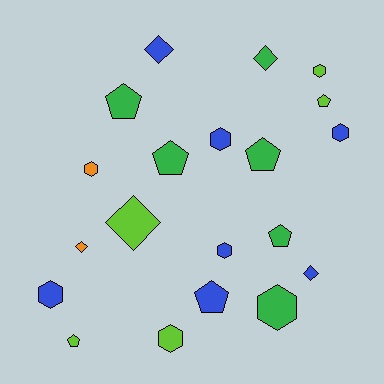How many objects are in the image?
There are 20 objects.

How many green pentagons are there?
There are 4 green pentagons.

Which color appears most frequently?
Blue, with 7 objects.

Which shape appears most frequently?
Hexagon, with 8 objects.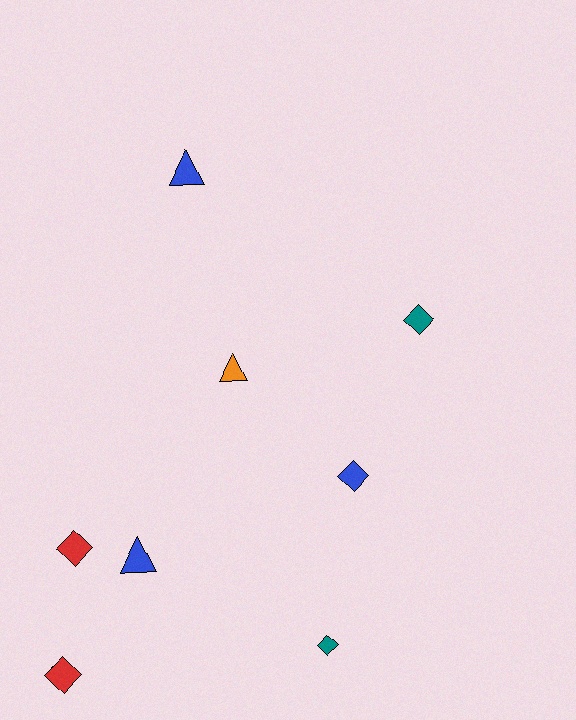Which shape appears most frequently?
Diamond, with 5 objects.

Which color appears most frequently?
Blue, with 3 objects.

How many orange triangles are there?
There is 1 orange triangle.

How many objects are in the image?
There are 8 objects.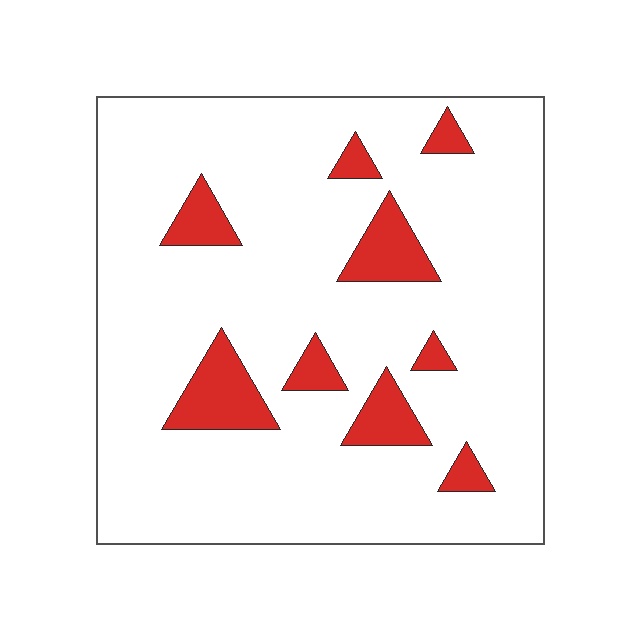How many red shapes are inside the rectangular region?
9.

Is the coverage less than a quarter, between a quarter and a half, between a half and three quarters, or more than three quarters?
Less than a quarter.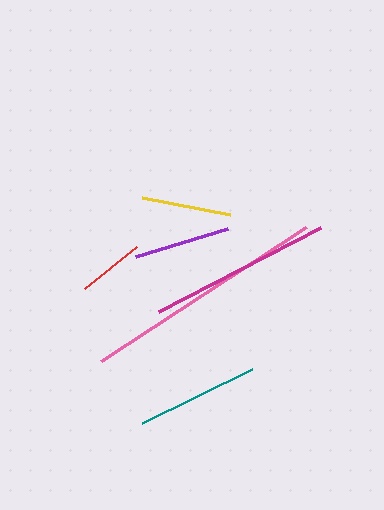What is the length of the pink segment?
The pink segment is approximately 245 pixels long.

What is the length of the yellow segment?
The yellow segment is approximately 89 pixels long.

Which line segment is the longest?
The pink line is the longest at approximately 245 pixels.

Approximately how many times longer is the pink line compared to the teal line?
The pink line is approximately 2.0 times the length of the teal line.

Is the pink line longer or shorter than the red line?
The pink line is longer than the red line.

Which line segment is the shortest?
The red line is the shortest at approximately 67 pixels.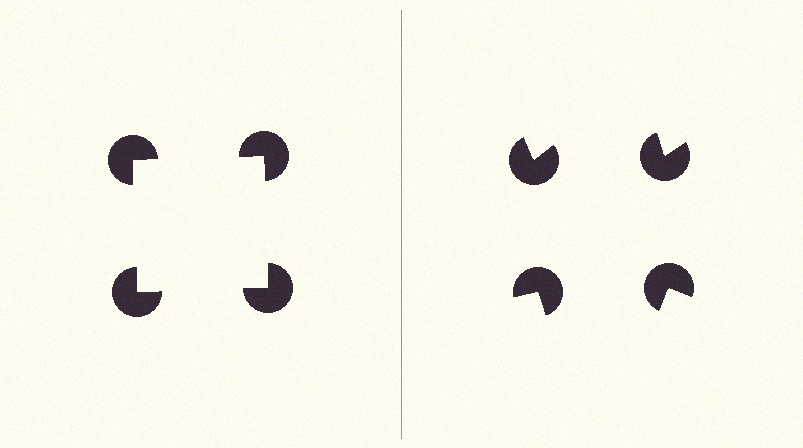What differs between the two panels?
The pac-man discs are positioned identically on both sides; only the wedge orientations differ. On the left they align to a square; on the right they are misaligned.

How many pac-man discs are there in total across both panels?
8 — 4 on each side.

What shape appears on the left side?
An illusory square.